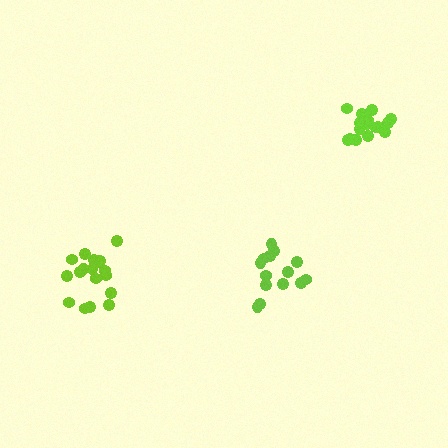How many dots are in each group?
Group 1: 18 dots, Group 2: 16 dots, Group 3: 14 dots (48 total).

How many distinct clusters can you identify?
There are 3 distinct clusters.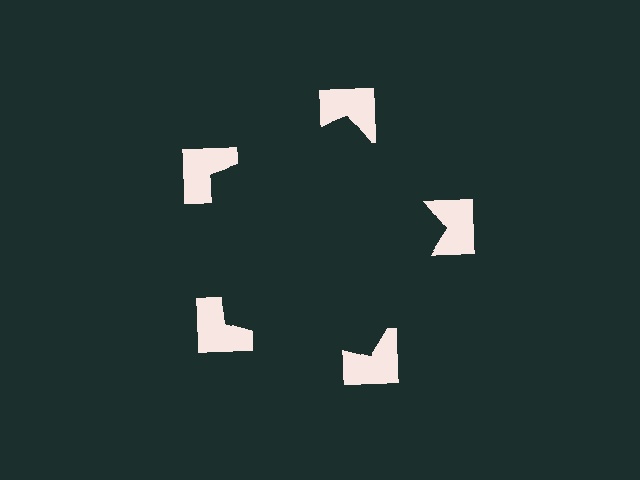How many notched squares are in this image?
There are 5 — one at each vertex of the illusory pentagon.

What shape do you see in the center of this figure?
An illusory pentagon — its edges are inferred from the aligned wedge cuts in the notched squares, not physically drawn.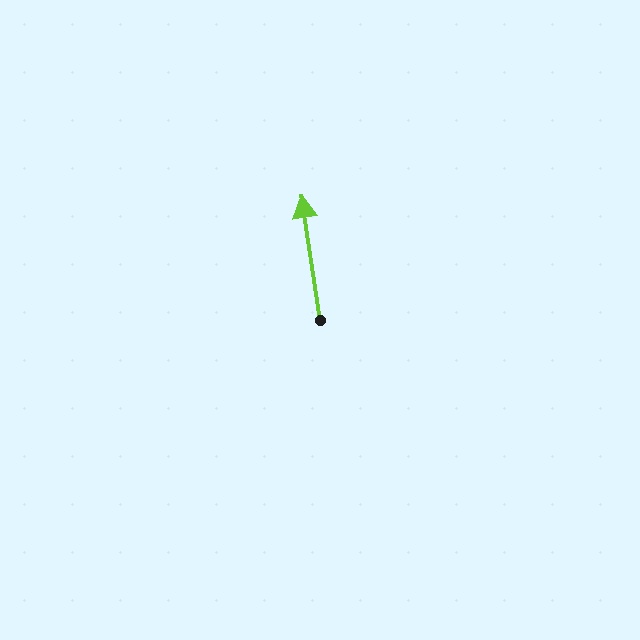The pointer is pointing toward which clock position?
Roughly 12 o'clock.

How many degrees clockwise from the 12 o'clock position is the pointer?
Approximately 351 degrees.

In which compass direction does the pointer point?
North.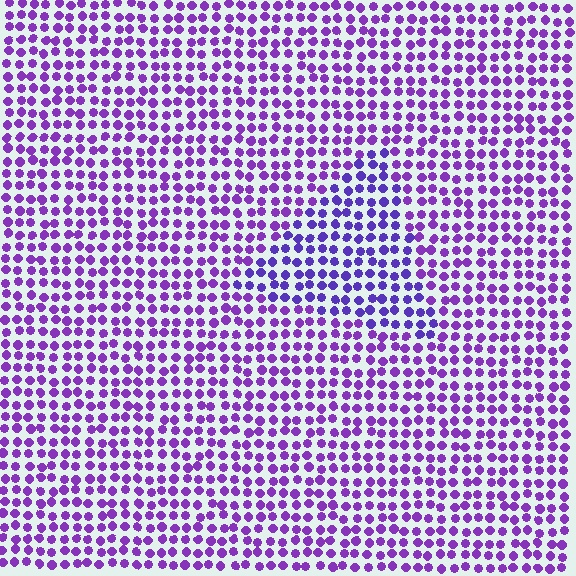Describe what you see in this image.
The image is filled with small purple elements in a uniform arrangement. A triangle-shaped region is visible where the elements are tinted to a slightly different hue, forming a subtle color boundary.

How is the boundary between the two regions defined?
The boundary is defined purely by a slight shift in hue (about 21 degrees). Spacing, size, and orientation are identical on both sides.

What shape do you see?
I see a triangle.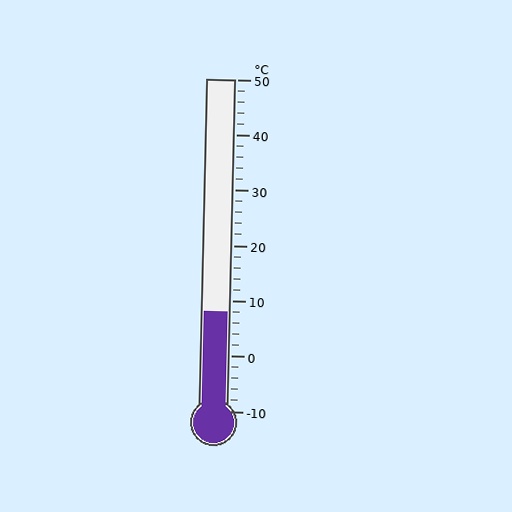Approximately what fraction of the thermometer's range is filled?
The thermometer is filled to approximately 30% of its range.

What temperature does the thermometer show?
The thermometer shows approximately 8°C.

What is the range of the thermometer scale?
The thermometer scale ranges from -10°C to 50°C.